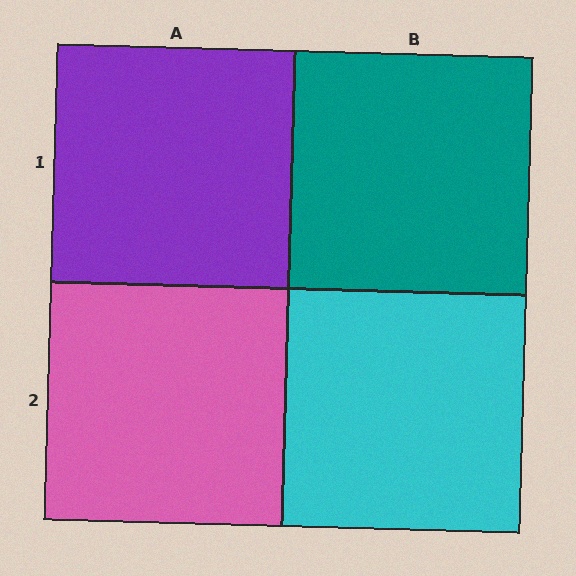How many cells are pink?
1 cell is pink.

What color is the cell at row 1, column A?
Purple.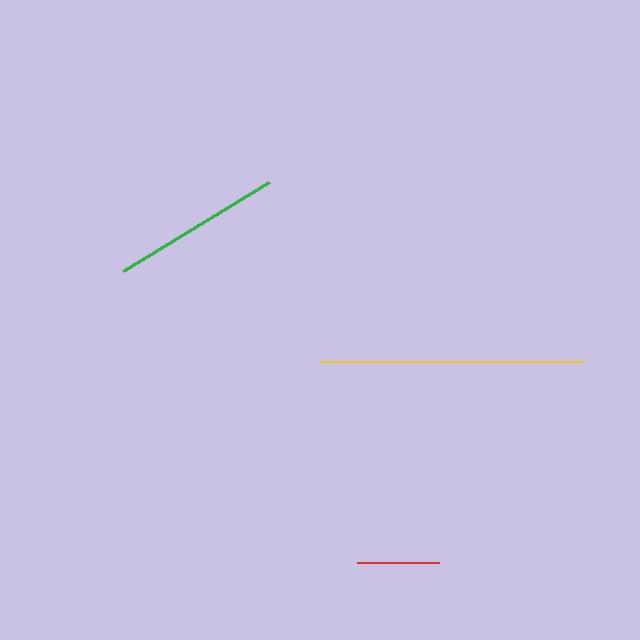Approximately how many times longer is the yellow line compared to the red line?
The yellow line is approximately 3.2 times the length of the red line.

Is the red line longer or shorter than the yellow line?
The yellow line is longer than the red line.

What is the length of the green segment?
The green segment is approximately 171 pixels long.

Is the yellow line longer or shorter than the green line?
The yellow line is longer than the green line.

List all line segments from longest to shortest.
From longest to shortest: yellow, green, red.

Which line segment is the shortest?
The red line is the shortest at approximately 82 pixels.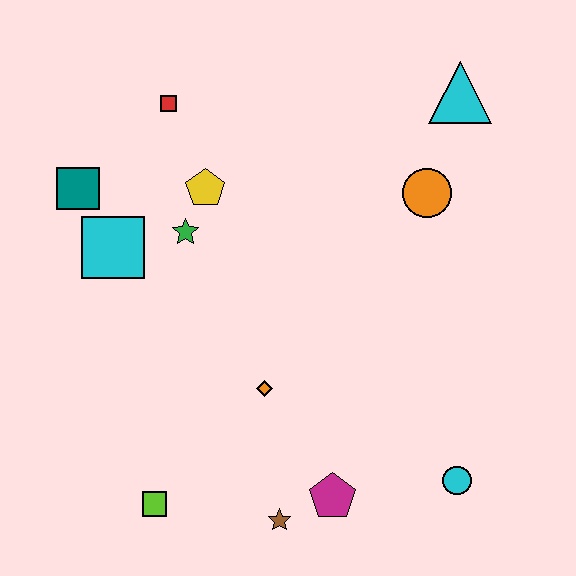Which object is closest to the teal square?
The cyan square is closest to the teal square.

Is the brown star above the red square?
No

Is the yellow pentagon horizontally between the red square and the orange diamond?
Yes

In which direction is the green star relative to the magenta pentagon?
The green star is above the magenta pentagon.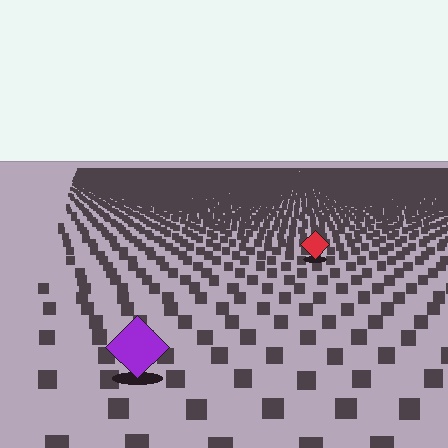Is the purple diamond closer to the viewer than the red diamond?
Yes. The purple diamond is closer — you can tell from the texture gradient: the ground texture is coarser near it.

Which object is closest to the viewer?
The purple diamond is closest. The texture marks near it are larger and more spread out.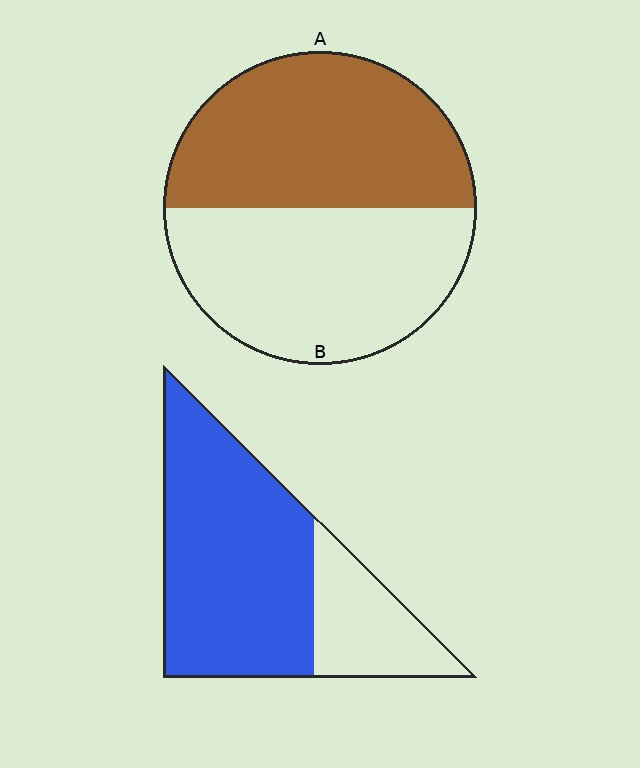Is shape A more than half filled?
Roughly half.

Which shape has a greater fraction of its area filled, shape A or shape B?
Shape B.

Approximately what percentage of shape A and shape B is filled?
A is approximately 50% and B is approximately 75%.